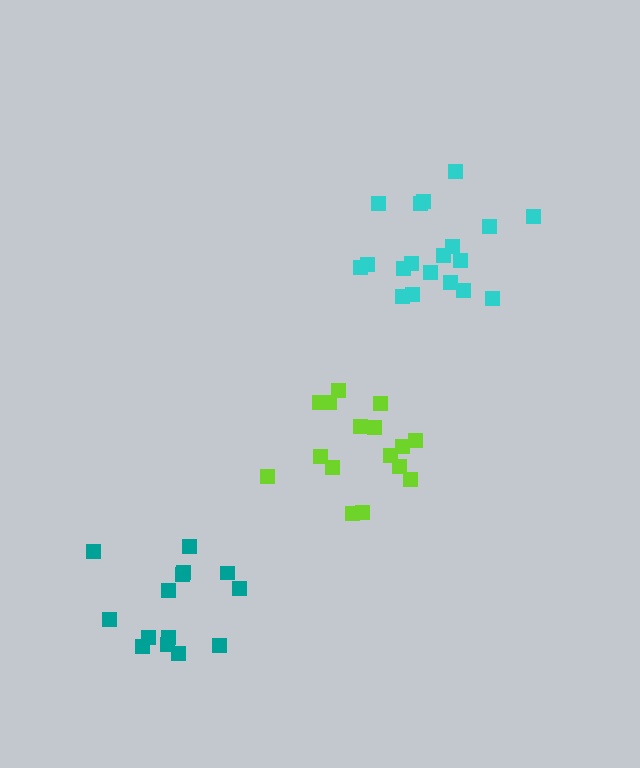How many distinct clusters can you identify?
There are 3 distinct clusters.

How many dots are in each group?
Group 1: 16 dots, Group 2: 19 dots, Group 3: 14 dots (49 total).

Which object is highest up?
The cyan cluster is topmost.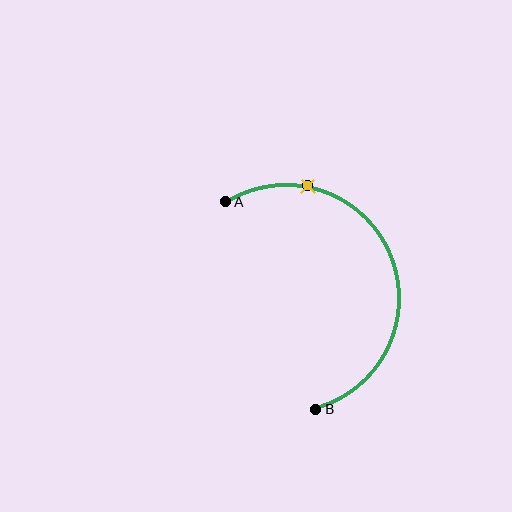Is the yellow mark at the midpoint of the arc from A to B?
No. The yellow mark lies on the arc but is closer to endpoint A. The arc midpoint would be at the point on the curve equidistant along the arc from both A and B.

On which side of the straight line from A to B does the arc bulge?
The arc bulges to the right of the straight line connecting A and B.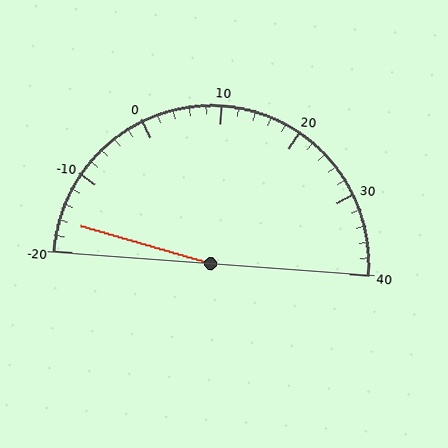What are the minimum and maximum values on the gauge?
The gauge ranges from -20 to 40.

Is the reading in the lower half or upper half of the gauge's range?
The reading is in the lower half of the range (-20 to 40).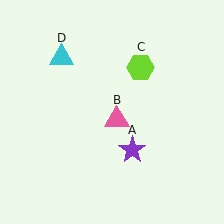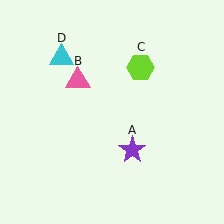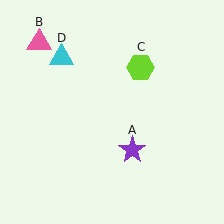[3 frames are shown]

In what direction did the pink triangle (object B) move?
The pink triangle (object B) moved up and to the left.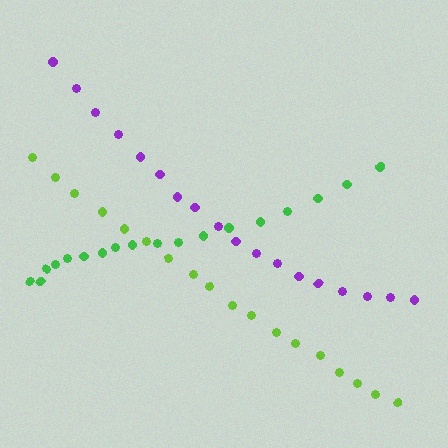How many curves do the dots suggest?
There are 3 distinct paths.